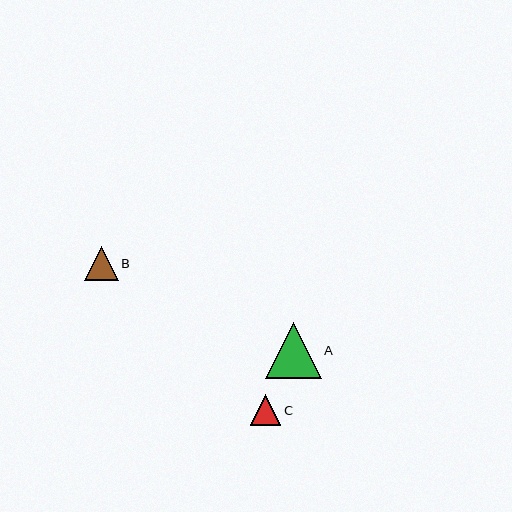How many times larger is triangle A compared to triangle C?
Triangle A is approximately 1.8 times the size of triangle C.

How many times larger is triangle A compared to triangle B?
Triangle A is approximately 1.7 times the size of triangle B.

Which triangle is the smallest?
Triangle C is the smallest with a size of approximately 31 pixels.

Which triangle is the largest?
Triangle A is the largest with a size of approximately 55 pixels.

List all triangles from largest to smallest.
From largest to smallest: A, B, C.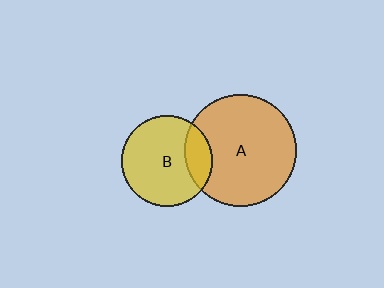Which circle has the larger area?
Circle A (orange).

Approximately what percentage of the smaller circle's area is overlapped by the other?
Approximately 20%.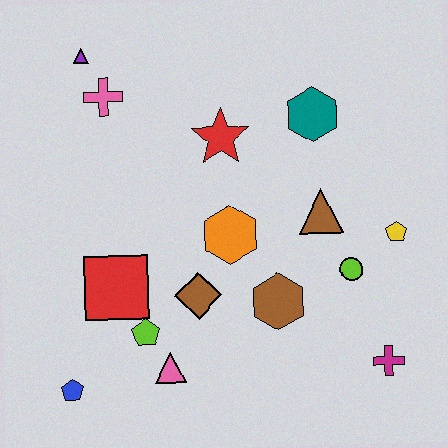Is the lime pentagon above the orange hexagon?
No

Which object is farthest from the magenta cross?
The purple triangle is farthest from the magenta cross.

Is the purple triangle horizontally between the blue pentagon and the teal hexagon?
Yes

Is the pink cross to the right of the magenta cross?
No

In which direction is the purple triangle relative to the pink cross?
The purple triangle is above the pink cross.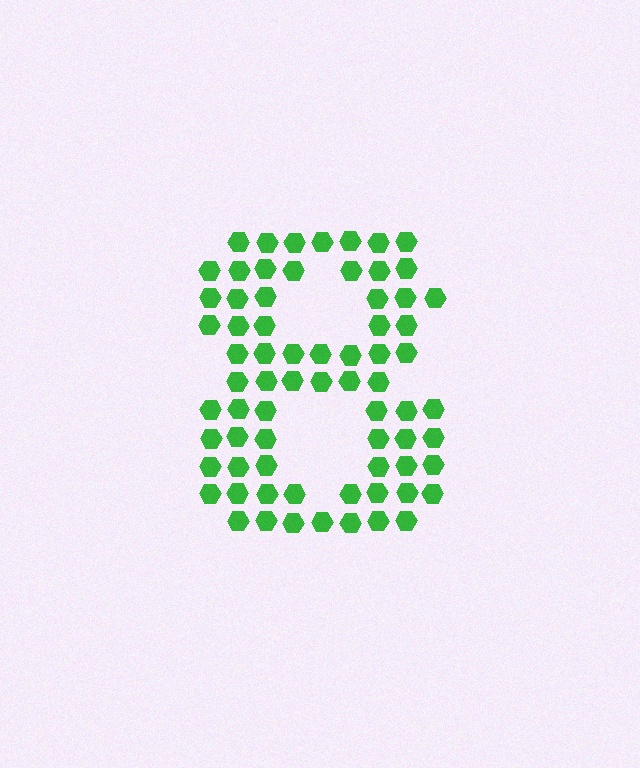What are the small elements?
The small elements are hexagons.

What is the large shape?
The large shape is the digit 8.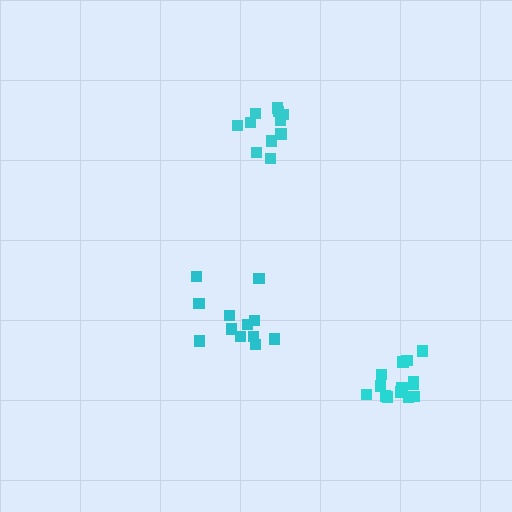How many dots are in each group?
Group 1: 11 dots, Group 2: 14 dots, Group 3: 12 dots (37 total).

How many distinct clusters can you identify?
There are 3 distinct clusters.